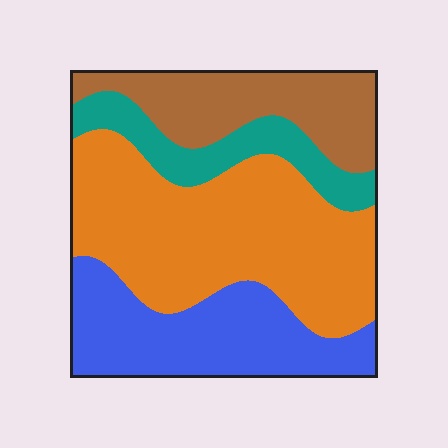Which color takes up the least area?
Teal, at roughly 15%.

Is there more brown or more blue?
Blue.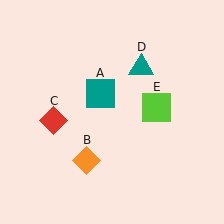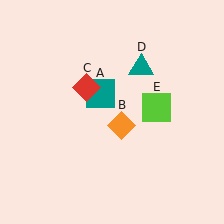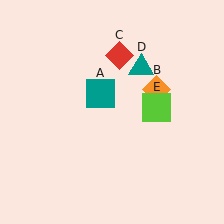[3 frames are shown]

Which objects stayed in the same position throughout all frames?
Teal square (object A) and teal triangle (object D) and lime square (object E) remained stationary.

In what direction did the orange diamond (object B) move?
The orange diamond (object B) moved up and to the right.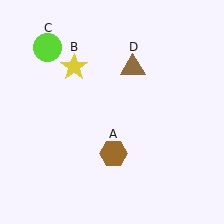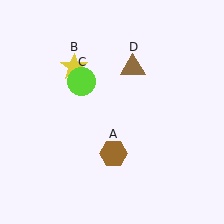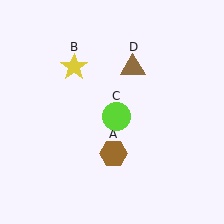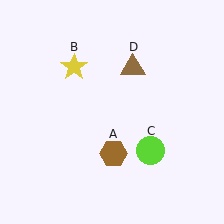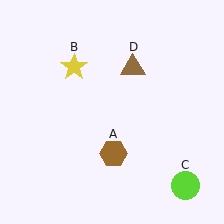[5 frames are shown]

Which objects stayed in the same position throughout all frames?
Brown hexagon (object A) and yellow star (object B) and brown triangle (object D) remained stationary.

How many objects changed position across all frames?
1 object changed position: lime circle (object C).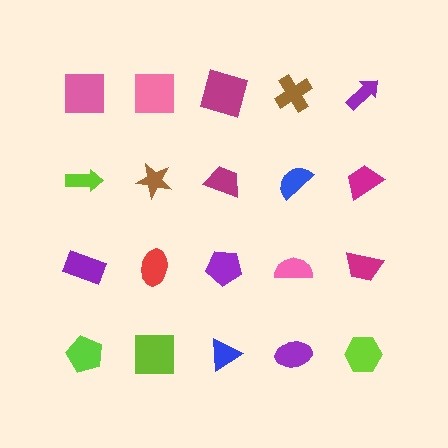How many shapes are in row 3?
5 shapes.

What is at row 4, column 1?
A lime pentagon.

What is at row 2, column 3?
A magenta trapezoid.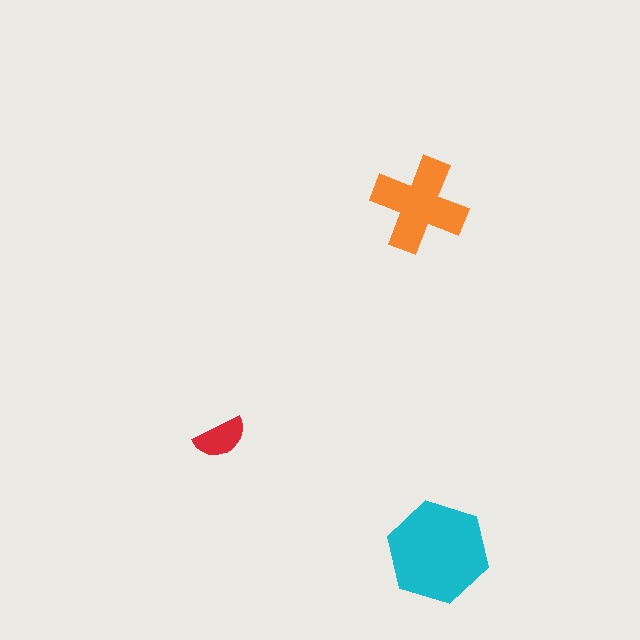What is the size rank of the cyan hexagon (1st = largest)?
1st.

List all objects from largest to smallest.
The cyan hexagon, the orange cross, the red semicircle.